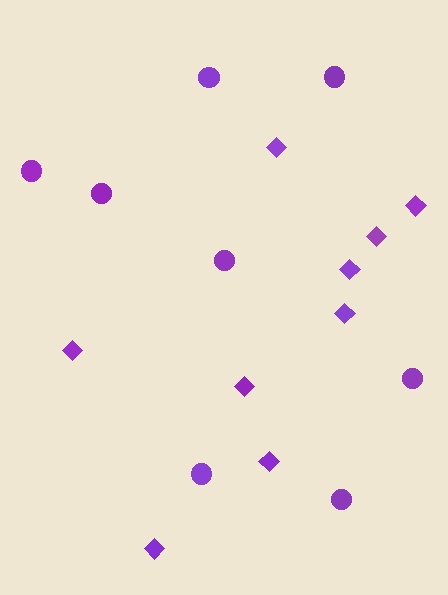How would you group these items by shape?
There are 2 groups: one group of diamonds (9) and one group of circles (8).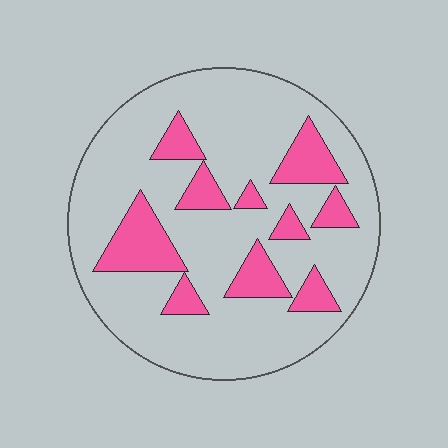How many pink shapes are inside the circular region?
10.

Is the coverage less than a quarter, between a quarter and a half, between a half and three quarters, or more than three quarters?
Less than a quarter.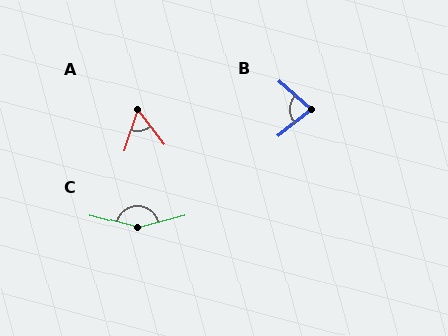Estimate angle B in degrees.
Approximately 80 degrees.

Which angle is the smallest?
A, at approximately 56 degrees.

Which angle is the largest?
C, at approximately 150 degrees.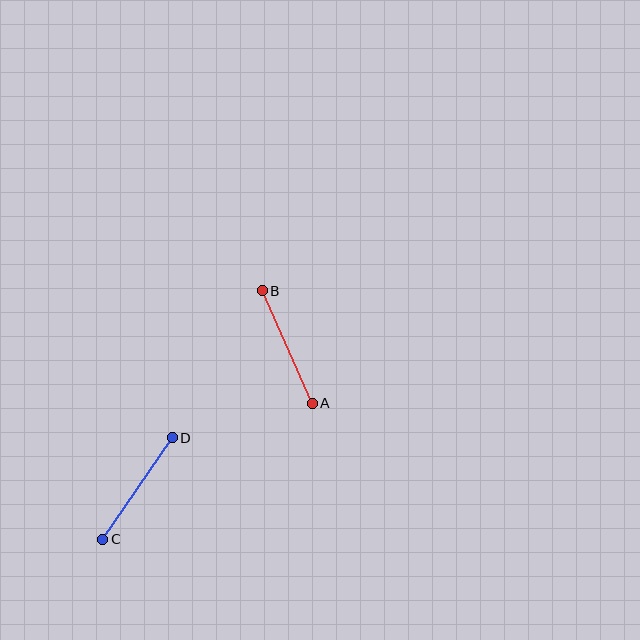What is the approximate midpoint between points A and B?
The midpoint is at approximately (287, 347) pixels.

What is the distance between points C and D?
The distance is approximately 123 pixels.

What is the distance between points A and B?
The distance is approximately 123 pixels.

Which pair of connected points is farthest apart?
Points A and B are farthest apart.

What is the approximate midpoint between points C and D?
The midpoint is at approximately (138, 489) pixels.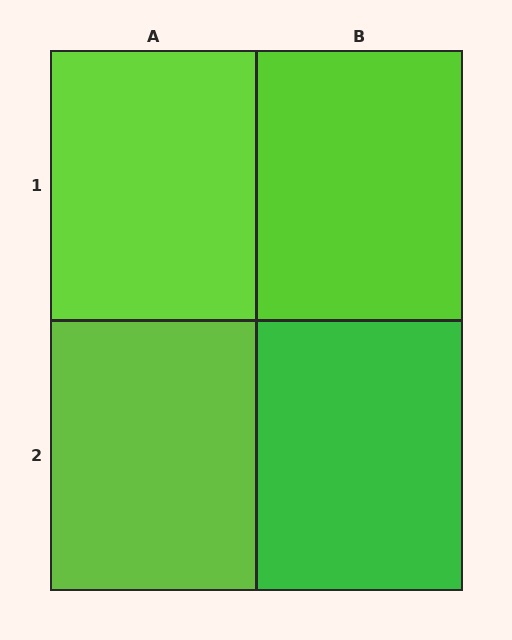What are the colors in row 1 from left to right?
Lime, lime.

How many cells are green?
1 cell is green.